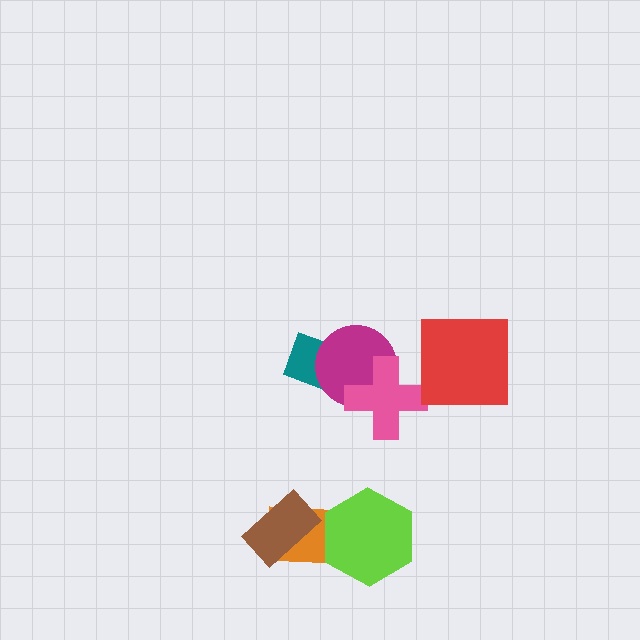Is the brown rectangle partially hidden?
No, no other shape covers it.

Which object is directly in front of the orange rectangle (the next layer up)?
The lime hexagon is directly in front of the orange rectangle.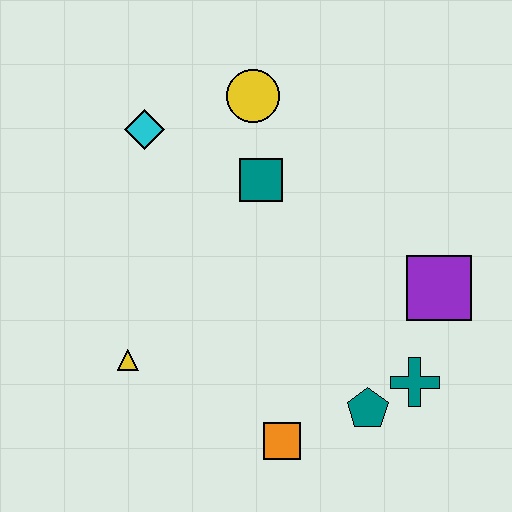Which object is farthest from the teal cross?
The cyan diamond is farthest from the teal cross.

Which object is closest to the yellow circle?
The teal square is closest to the yellow circle.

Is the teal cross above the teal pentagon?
Yes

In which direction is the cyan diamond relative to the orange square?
The cyan diamond is above the orange square.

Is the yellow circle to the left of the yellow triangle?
No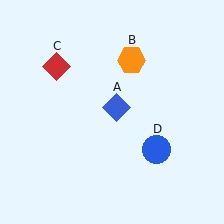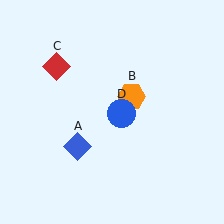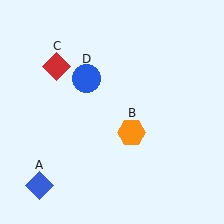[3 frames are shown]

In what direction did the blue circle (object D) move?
The blue circle (object D) moved up and to the left.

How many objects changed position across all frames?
3 objects changed position: blue diamond (object A), orange hexagon (object B), blue circle (object D).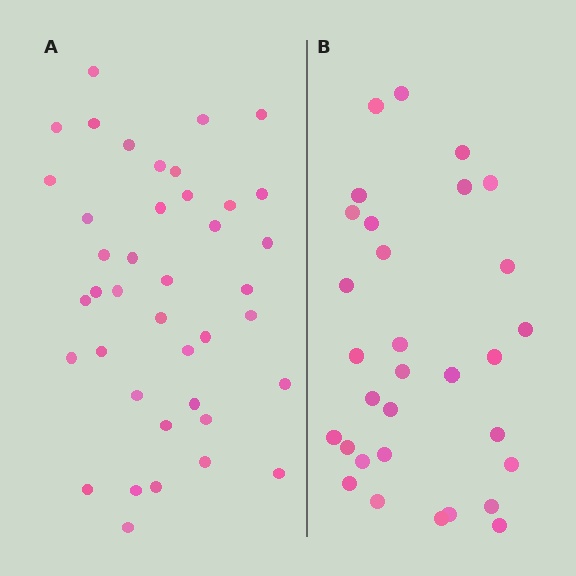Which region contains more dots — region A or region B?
Region A (the left region) has more dots.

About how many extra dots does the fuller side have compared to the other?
Region A has roughly 8 or so more dots than region B.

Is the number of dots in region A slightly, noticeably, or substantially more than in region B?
Region A has noticeably more, but not dramatically so. The ratio is roughly 1.3 to 1.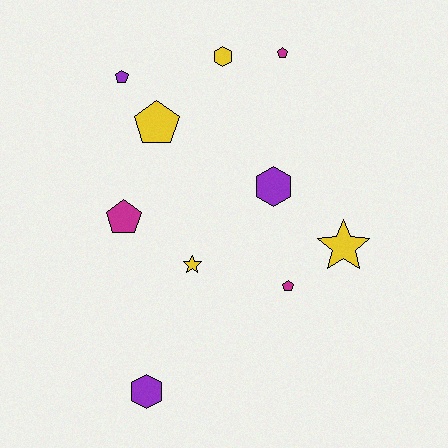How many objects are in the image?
There are 10 objects.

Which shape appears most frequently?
Pentagon, with 5 objects.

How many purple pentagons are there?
There is 1 purple pentagon.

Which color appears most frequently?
Yellow, with 4 objects.